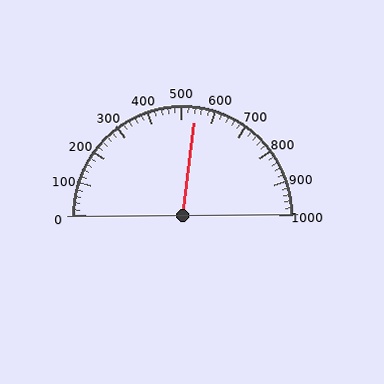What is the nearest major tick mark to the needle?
The nearest major tick mark is 500.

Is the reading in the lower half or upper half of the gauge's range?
The reading is in the upper half of the range (0 to 1000).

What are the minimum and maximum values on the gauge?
The gauge ranges from 0 to 1000.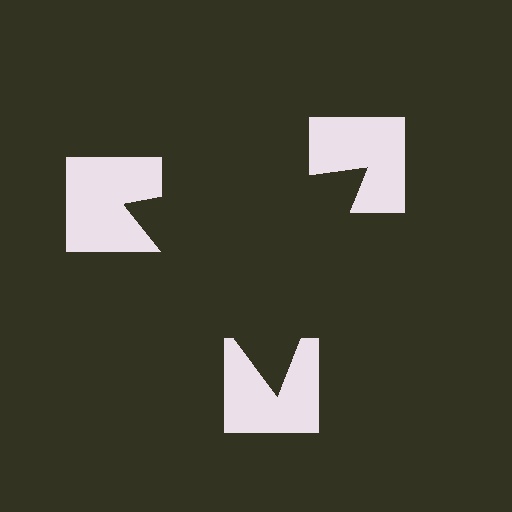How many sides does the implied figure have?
3 sides.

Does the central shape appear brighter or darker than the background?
It typically appears slightly darker than the background, even though no actual brightness change is drawn.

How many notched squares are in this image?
There are 3 — one at each vertex of the illusory triangle.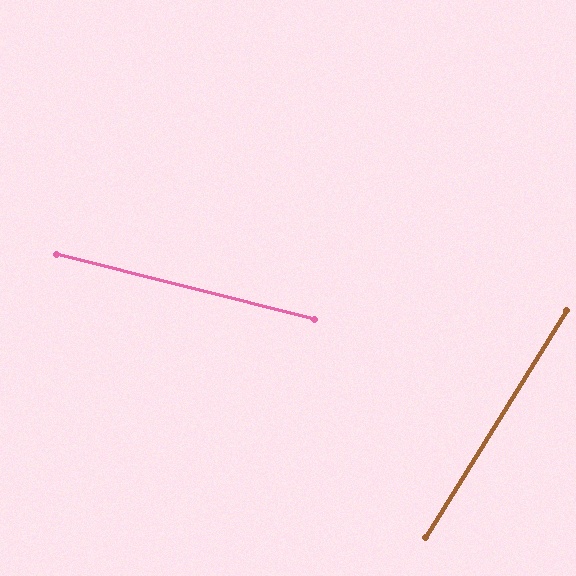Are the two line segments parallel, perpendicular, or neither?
Neither parallel nor perpendicular — they differ by about 72°.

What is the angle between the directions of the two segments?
Approximately 72 degrees.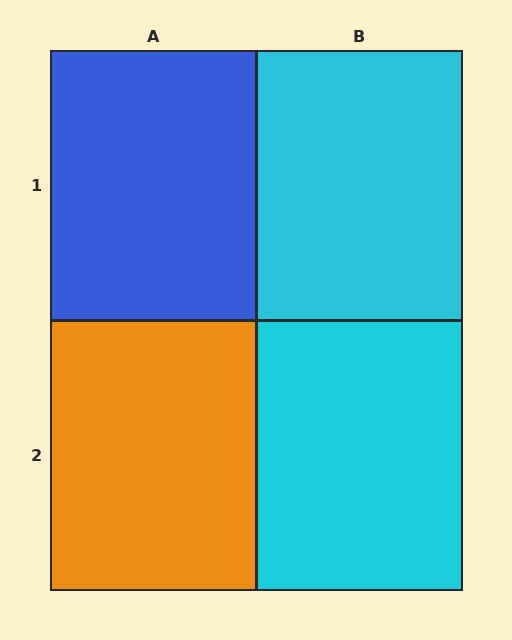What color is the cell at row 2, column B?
Cyan.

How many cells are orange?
1 cell is orange.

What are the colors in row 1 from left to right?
Blue, cyan.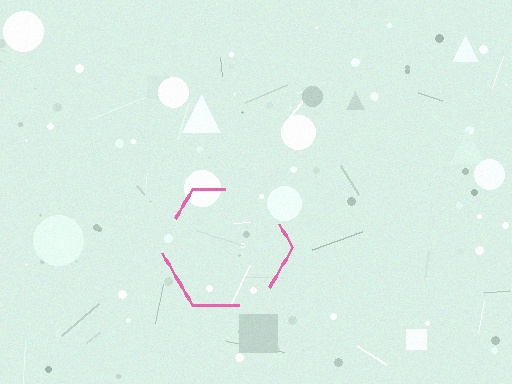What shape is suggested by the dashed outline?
The dashed outline suggests a hexagon.